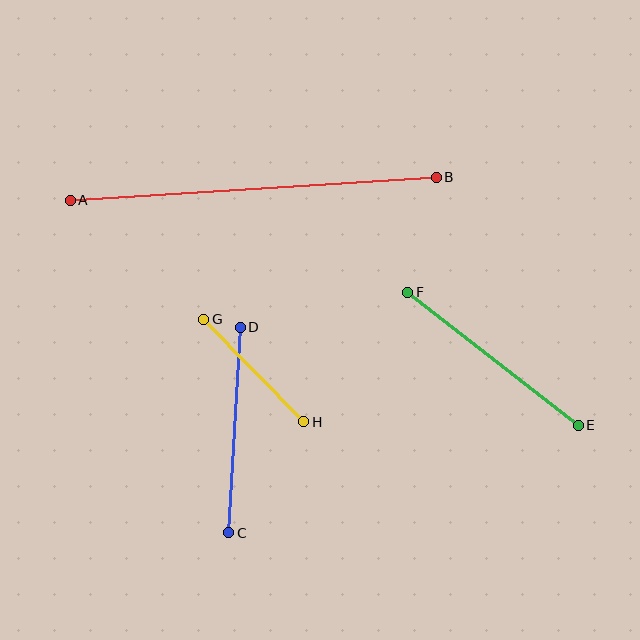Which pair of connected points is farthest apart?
Points A and B are farthest apart.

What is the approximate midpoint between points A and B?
The midpoint is at approximately (253, 189) pixels.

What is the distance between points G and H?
The distance is approximately 143 pixels.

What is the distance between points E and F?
The distance is approximately 216 pixels.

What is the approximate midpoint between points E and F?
The midpoint is at approximately (493, 359) pixels.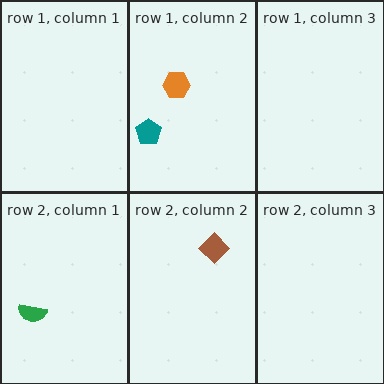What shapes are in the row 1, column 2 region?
The teal pentagon, the orange hexagon.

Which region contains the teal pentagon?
The row 1, column 2 region.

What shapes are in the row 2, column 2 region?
The brown diamond.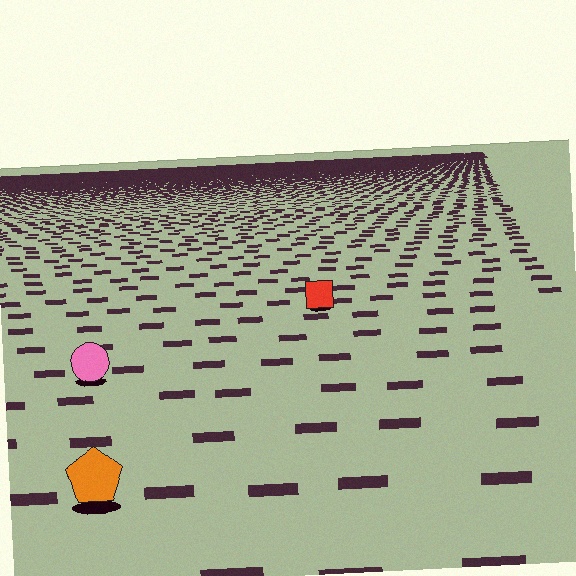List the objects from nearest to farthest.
From nearest to farthest: the orange pentagon, the pink circle, the red square.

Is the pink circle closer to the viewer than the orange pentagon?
No. The orange pentagon is closer — you can tell from the texture gradient: the ground texture is coarser near it.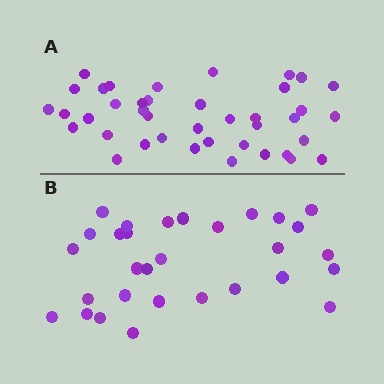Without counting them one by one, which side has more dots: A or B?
Region A (the top region) has more dots.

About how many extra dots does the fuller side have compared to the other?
Region A has roughly 10 or so more dots than region B.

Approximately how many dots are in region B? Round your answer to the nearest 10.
About 30 dots.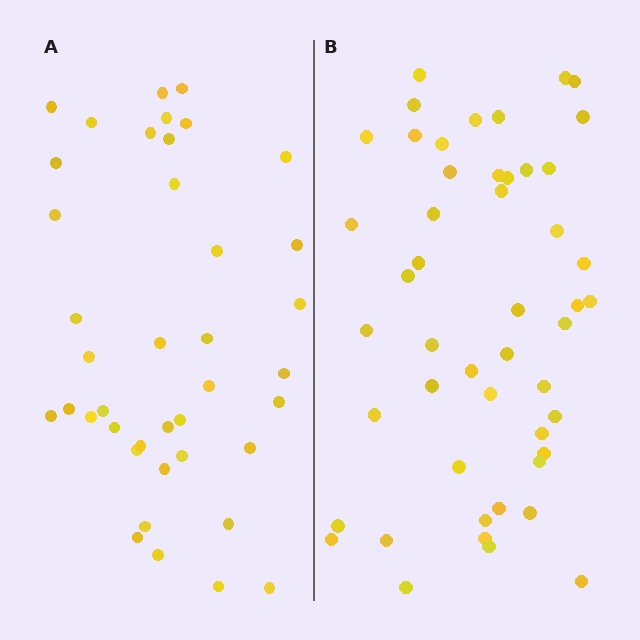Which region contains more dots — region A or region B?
Region B (the right region) has more dots.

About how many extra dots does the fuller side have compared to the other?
Region B has roughly 8 or so more dots than region A.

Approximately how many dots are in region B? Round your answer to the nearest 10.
About 50 dots. (The exact count is 49, which rounds to 50.)